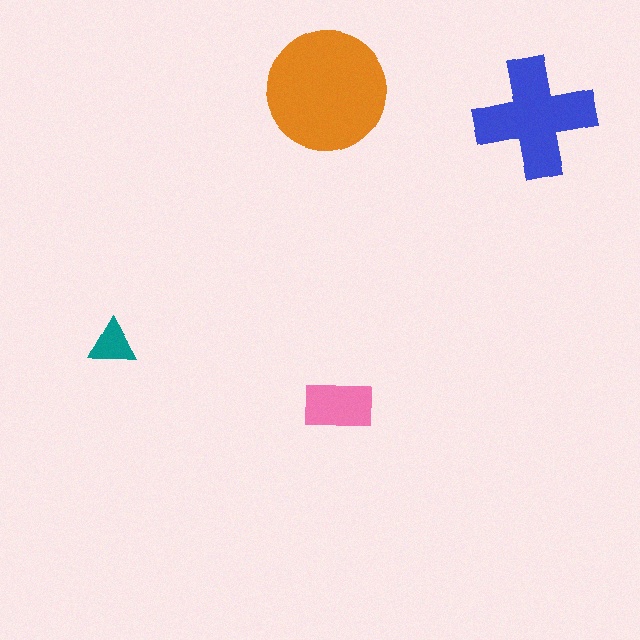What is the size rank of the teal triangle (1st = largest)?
4th.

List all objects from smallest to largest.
The teal triangle, the pink rectangle, the blue cross, the orange circle.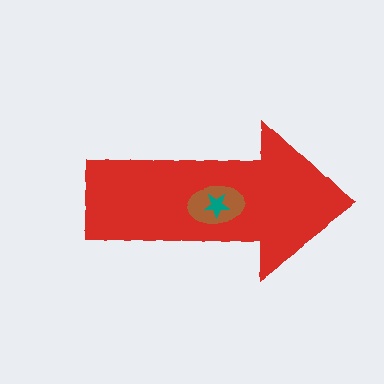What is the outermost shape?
The red arrow.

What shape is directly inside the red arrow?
The brown ellipse.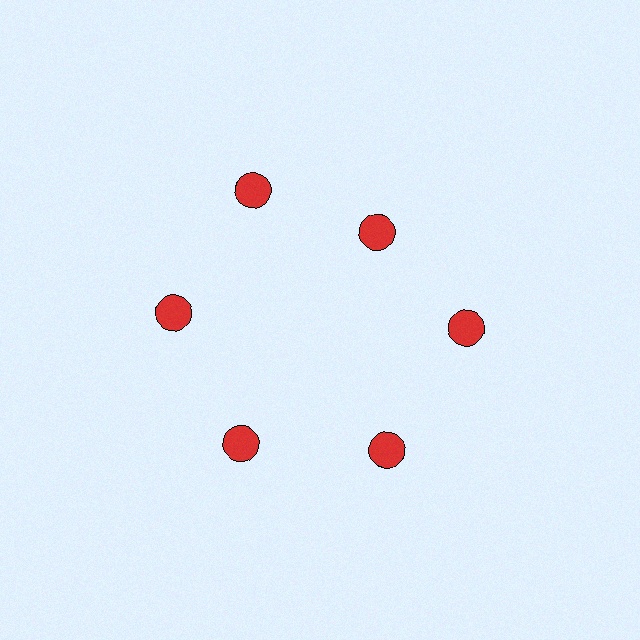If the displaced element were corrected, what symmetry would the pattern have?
It would have 6-fold rotational symmetry — the pattern would map onto itself every 60 degrees.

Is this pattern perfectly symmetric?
No. The 6 red circles are arranged in a ring, but one element near the 1 o'clock position is pulled inward toward the center, breaking the 6-fold rotational symmetry.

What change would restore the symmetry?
The symmetry would be restored by moving it outward, back onto the ring so that all 6 circles sit at equal angles and equal distance from the center.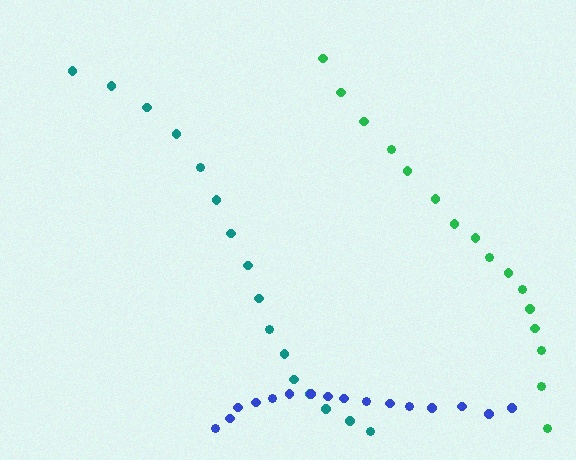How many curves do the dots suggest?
There are 3 distinct paths.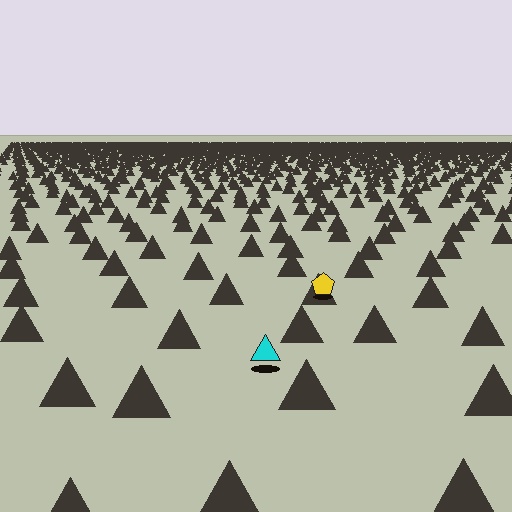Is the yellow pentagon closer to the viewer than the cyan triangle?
No. The cyan triangle is closer — you can tell from the texture gradient: the ground texture is coarser near it.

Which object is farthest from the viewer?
The yellow pentagon is farthest from the viewer. It appears smaller and the ground texture around it is denser.